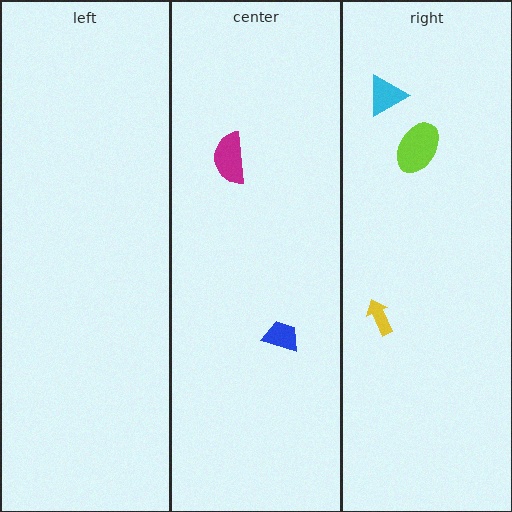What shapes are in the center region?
The magenta semicircle, the blue trapezoid.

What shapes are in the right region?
The yellow arrow, the cyan triangle, the lime ellipse.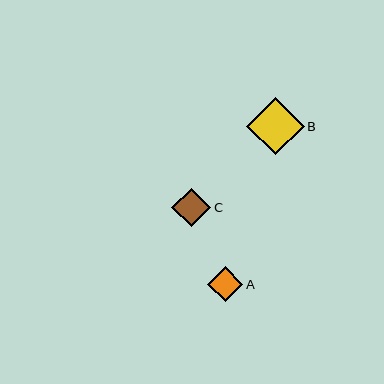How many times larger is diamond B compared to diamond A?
Diamond B is approximately 1.6 times the size of diamond A.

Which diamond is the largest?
Diamond B is the largest with a size of approximately 57 pixels.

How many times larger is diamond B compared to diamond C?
Diamond B is approximately 1.5 times the size of diamond C.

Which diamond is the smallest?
Diamond A is the smallest with a size of approximately 35 pixels.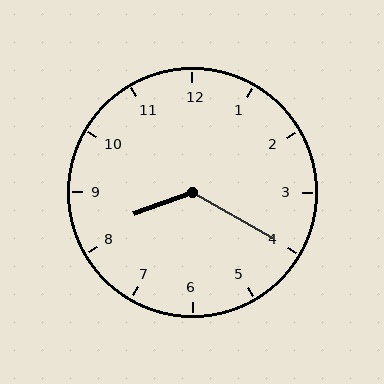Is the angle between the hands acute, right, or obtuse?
It is obtuse.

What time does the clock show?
8:20.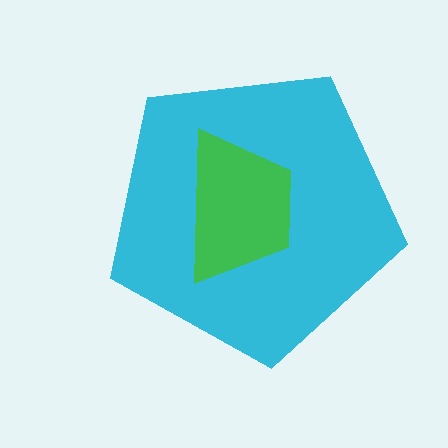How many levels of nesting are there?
2.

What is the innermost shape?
The green trapezoid.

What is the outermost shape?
The cyan pentagon.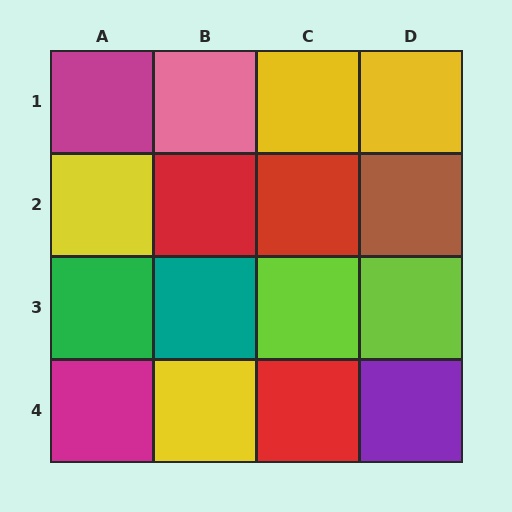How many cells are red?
3 cells are red.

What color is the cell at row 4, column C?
Red.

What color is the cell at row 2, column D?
Brown.